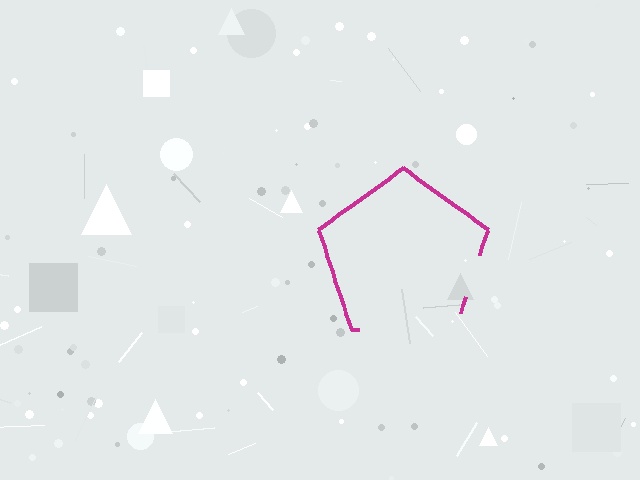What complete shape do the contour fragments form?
The contour fragments form a pentagon.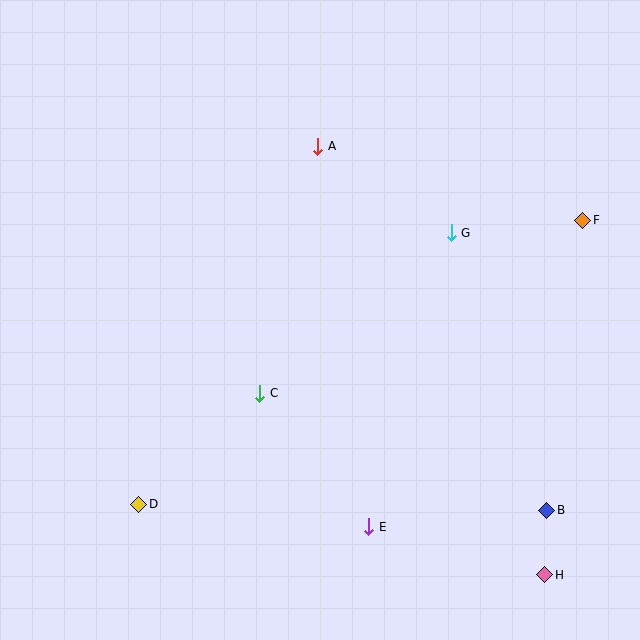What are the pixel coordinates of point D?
Point D is at (139, 505).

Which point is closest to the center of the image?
Point C at (260, 393) is closest to the center.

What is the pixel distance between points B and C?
The distance between B and C is 310 pixels.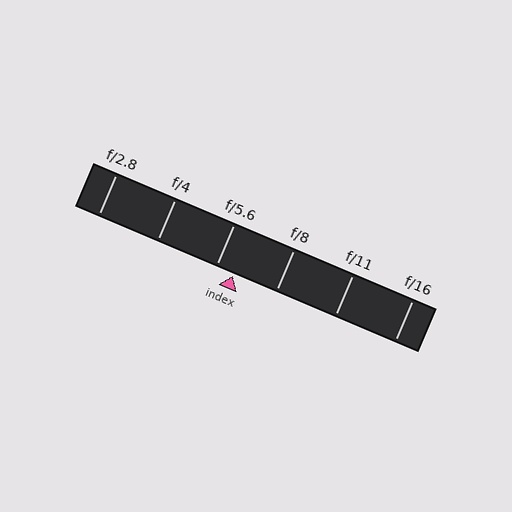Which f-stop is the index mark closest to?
The index mark is closest to f/5.6.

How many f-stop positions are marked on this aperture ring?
There are 6 f-stop positions marked.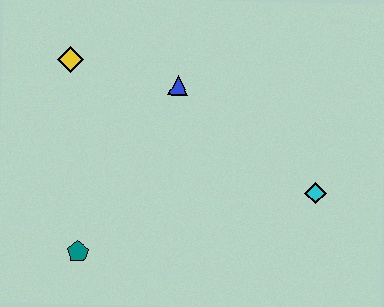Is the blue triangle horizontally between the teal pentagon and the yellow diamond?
No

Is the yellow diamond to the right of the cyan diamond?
No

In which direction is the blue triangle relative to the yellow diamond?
The blue triangle is to the right of the yellow diamond.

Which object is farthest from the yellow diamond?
The cyan diamond is farthest from the yellow diamond.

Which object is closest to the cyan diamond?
The blue triangle is closest to the cyan diamond.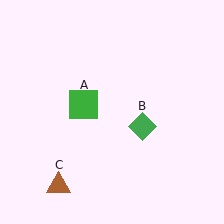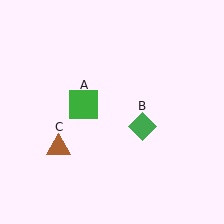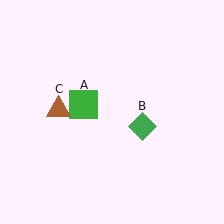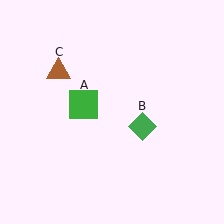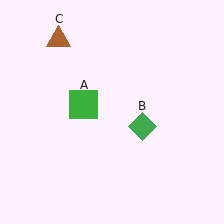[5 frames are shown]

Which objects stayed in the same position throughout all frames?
Green square (object A) and green diamond (object B) remained stationary.